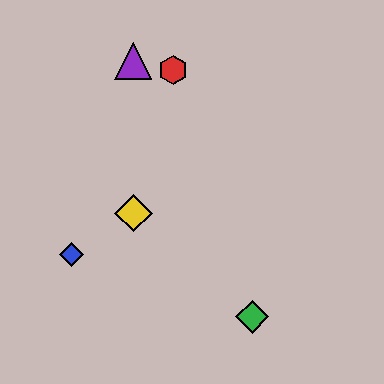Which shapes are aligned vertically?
The yellow diamond, the purple triangle are aligned vertically.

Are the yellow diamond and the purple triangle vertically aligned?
Yes, both are at x≈133.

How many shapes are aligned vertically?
2 shapes (the yellow diamond, the purple triangle) are aligned vertically.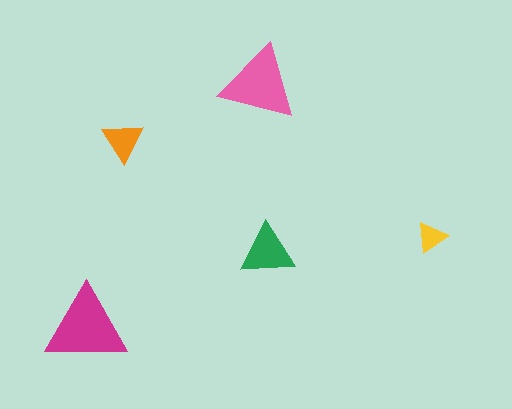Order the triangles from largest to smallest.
the magenta one, the pink one, the green one, the orange one, the yellow one.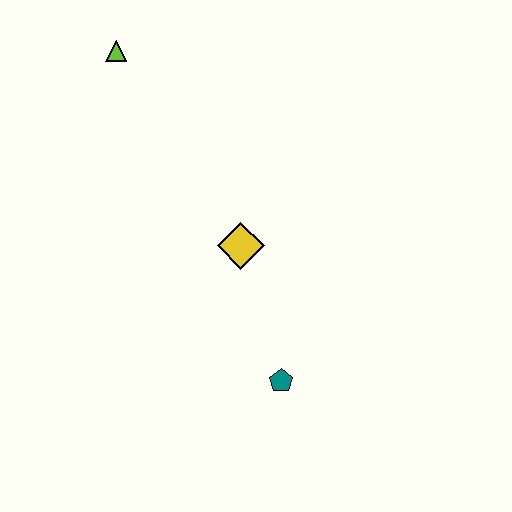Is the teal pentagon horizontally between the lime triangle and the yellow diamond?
No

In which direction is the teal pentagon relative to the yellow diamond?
The teal pentagon is below the yellow diamond.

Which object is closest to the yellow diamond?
The teal pentagon is closest to the yellow diamond.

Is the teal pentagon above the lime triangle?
No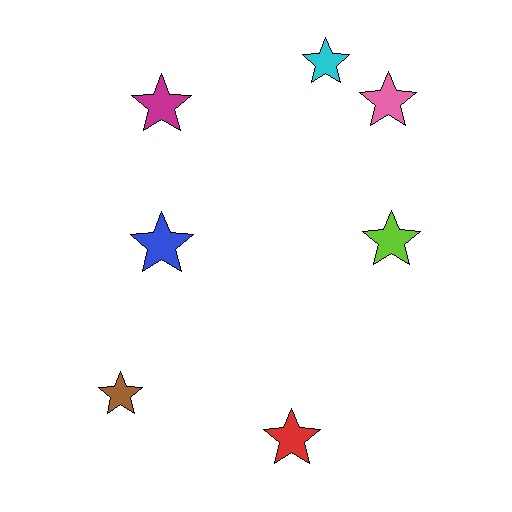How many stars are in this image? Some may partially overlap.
There are 7 stars.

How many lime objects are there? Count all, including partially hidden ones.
There is 1 lime object.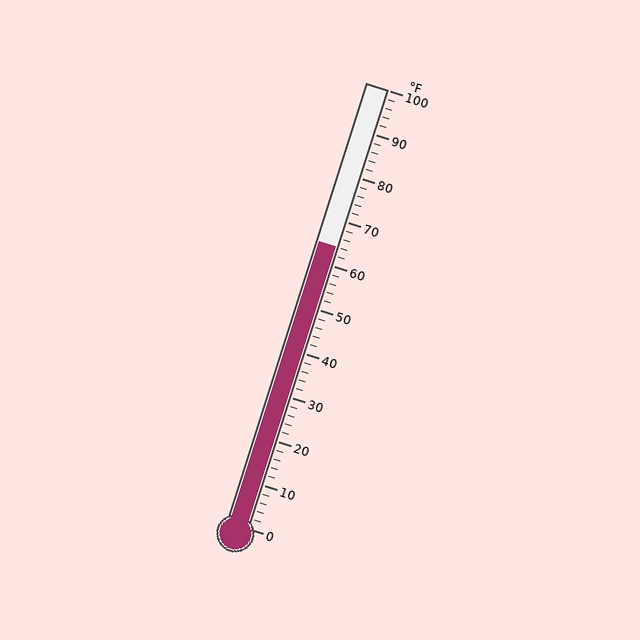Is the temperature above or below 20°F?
The temperature is above 20°F.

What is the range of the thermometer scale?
The thermometer scale ranges from 0°F to 100°F.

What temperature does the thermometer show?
The thermometer shows approximately 64°F.